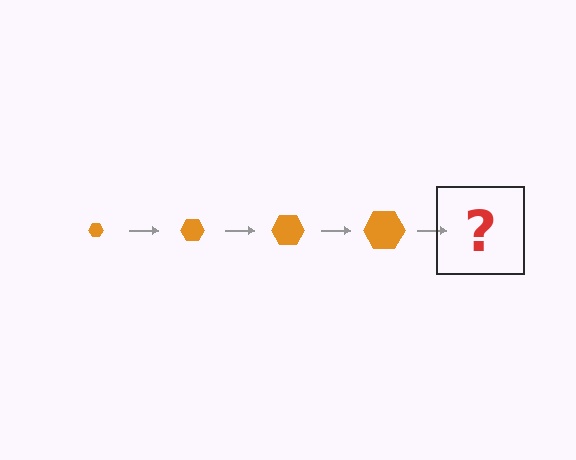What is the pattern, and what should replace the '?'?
The pattern is that the hexagon gets progressively larger each step. The '?' should be an orange hexagon, larger than the previous one.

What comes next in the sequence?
The next element should be an orange hexagon, larger than the previous one.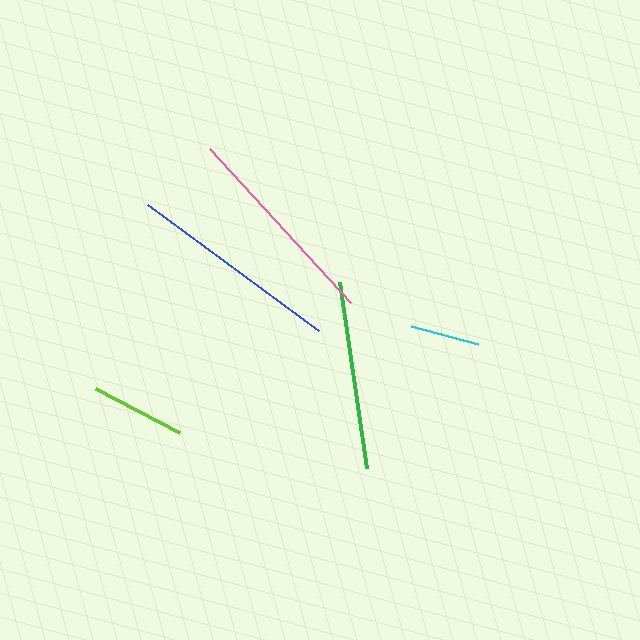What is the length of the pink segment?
The pink segment is approximately 209 pixels long.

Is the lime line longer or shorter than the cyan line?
The lime line is longer than the cyan line.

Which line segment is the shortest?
The cyan line is the shortest at approximately 70 pixels.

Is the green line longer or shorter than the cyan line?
The green line is longer than the cyan line.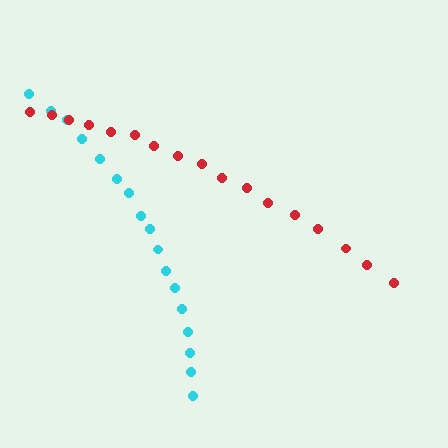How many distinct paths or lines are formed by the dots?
There are 2 distinct paths.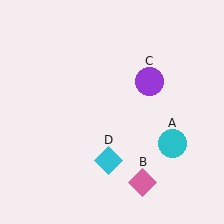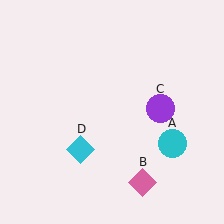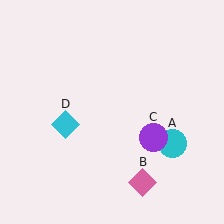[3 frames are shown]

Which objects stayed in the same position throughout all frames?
Cyan circle (object A) and pink diamond (object B) remained stationary.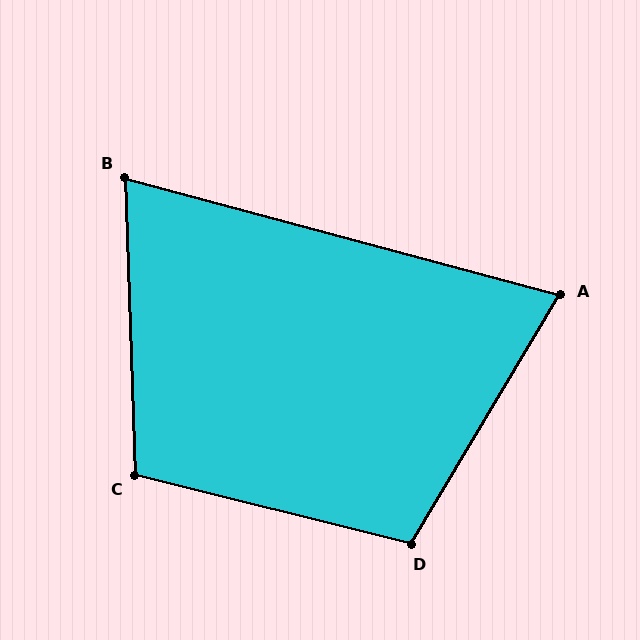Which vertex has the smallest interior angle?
B, at approximately 73 degrees.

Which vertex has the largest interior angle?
D, at approximately 107 degrees.